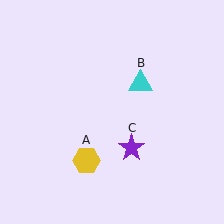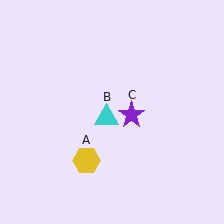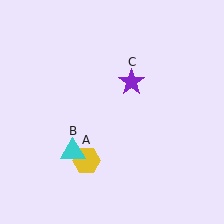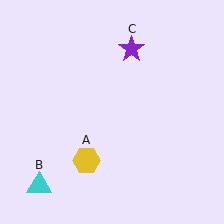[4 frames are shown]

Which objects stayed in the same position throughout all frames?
Yellow hexagon (object A) remained stationary.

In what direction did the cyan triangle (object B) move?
The cyan triangle (object B) moved down and to the left.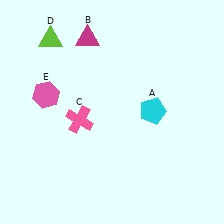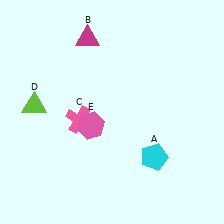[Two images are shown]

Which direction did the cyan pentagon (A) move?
The cyan pentagon (A) moved down.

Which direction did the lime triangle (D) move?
The lime triangle (D) moved down.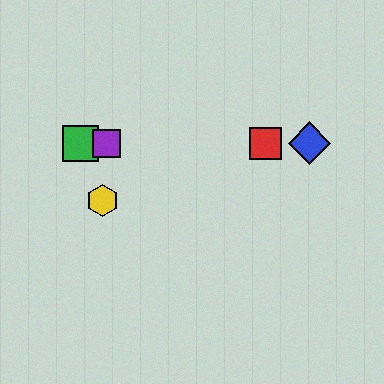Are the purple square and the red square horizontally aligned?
Yes, both are at y≈143.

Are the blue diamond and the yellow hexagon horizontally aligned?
No, the blue diamond is at y≈143 and the yellow hexagon is at y≈201.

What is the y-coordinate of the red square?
The red square is at y≈143.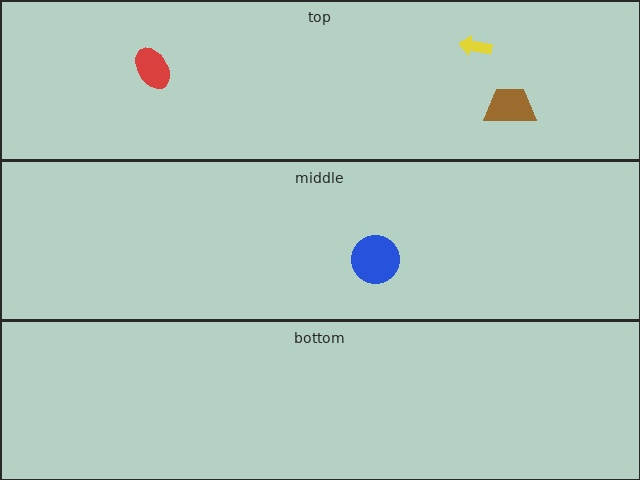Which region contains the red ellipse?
The top region.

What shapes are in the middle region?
The blue circle.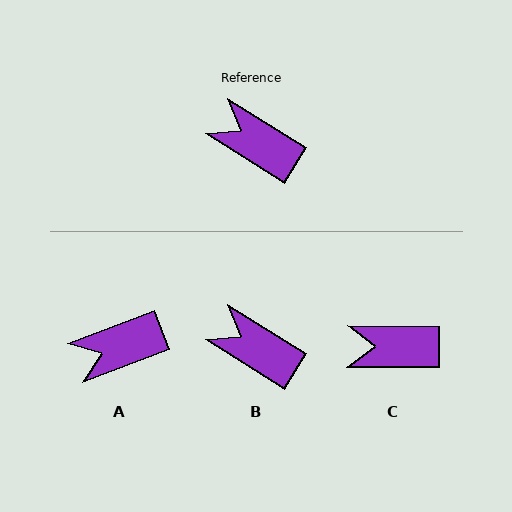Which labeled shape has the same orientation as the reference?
B.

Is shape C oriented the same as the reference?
No, it is off by about 32 degrees.